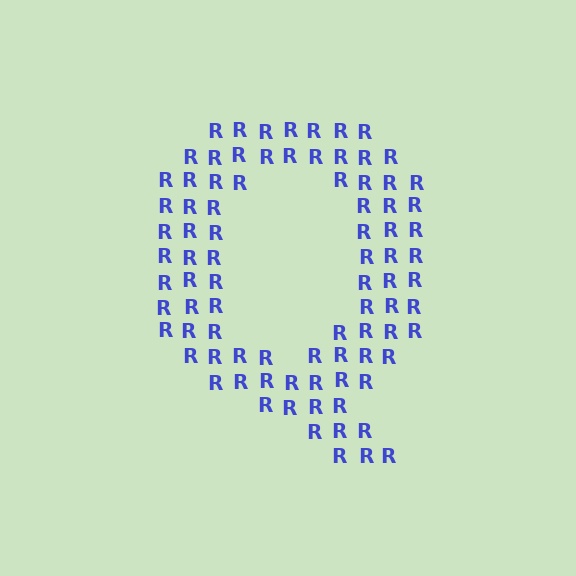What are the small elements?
The small elements are letter R's.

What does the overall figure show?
The overall figure shows the letter Q.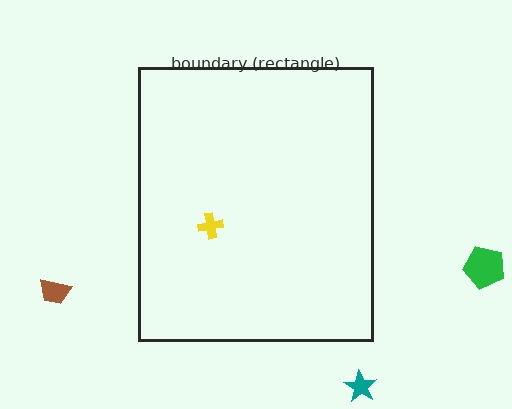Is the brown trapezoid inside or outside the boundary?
Outside.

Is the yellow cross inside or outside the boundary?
Inside.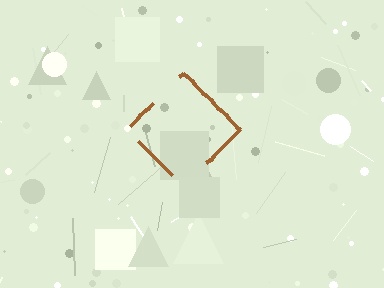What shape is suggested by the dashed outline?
The dashed outline suggests a diamond.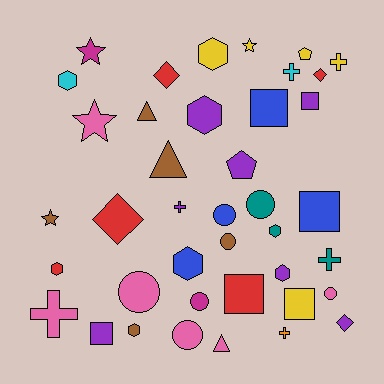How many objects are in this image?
There are 40 objects.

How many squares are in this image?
There are 6 squares.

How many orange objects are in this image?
There is 1 orange object.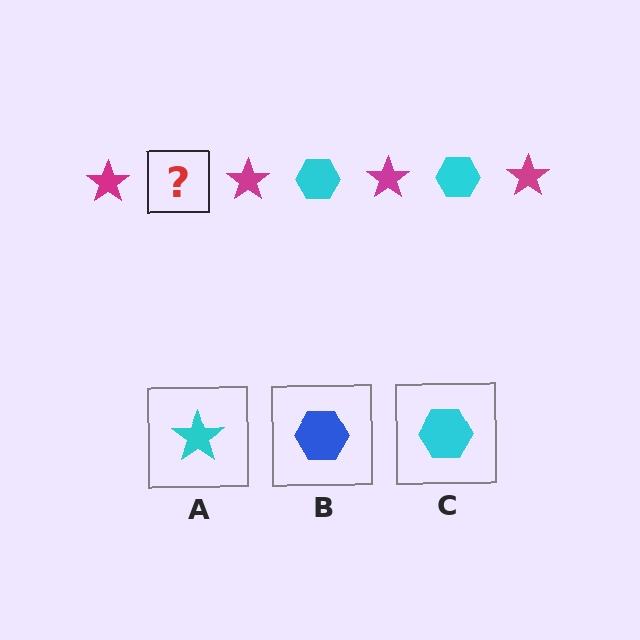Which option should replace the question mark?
Option C.